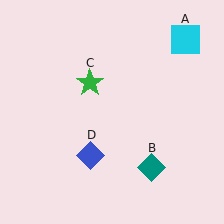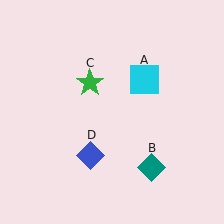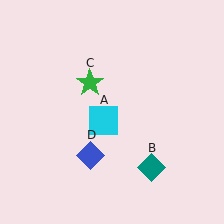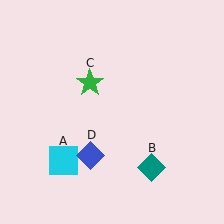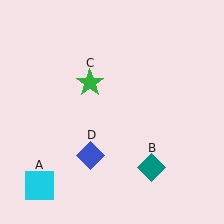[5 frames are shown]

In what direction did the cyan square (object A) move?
The cyan square (object A) moved down and to the left.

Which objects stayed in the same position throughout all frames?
Teal diamond (object B) and green star (object C) and blue diamond (object D) remained stationary.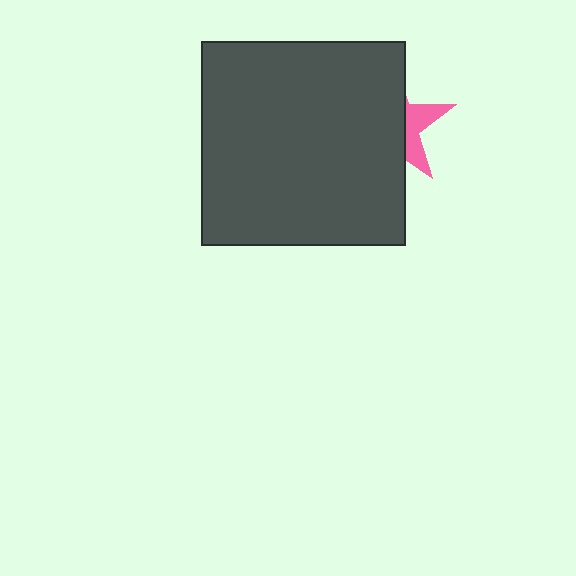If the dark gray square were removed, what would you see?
You would see the complete pink star.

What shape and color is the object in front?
The object in front is a dark gray square.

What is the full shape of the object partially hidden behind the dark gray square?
The partially hidden object is a pink star.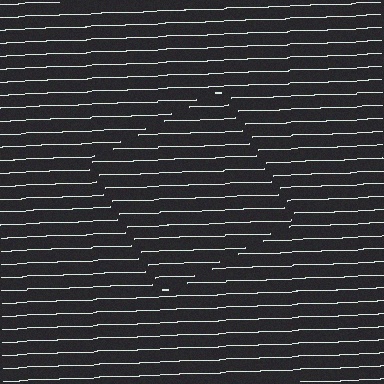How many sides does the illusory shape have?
4 sides — the line-ends trace a square.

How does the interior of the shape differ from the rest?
The interior of the shape contains the same grating, shifted by half a period — the contour is defined by the phase discontinuity where line-ends from the inner and outer gratings abut.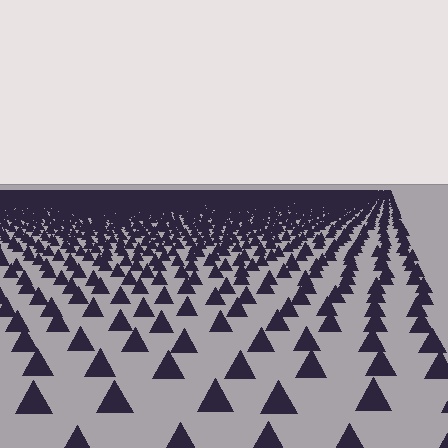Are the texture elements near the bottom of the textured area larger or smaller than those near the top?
Larger. Near the bottom, elements are closer to the viewer and appear at a bigger on-screen size.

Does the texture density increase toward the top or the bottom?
Density increases toward the top.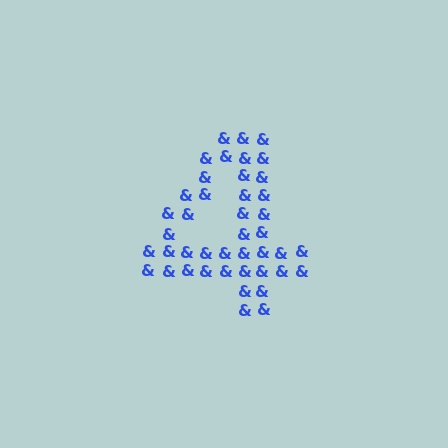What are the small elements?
The small elements are ampersands.